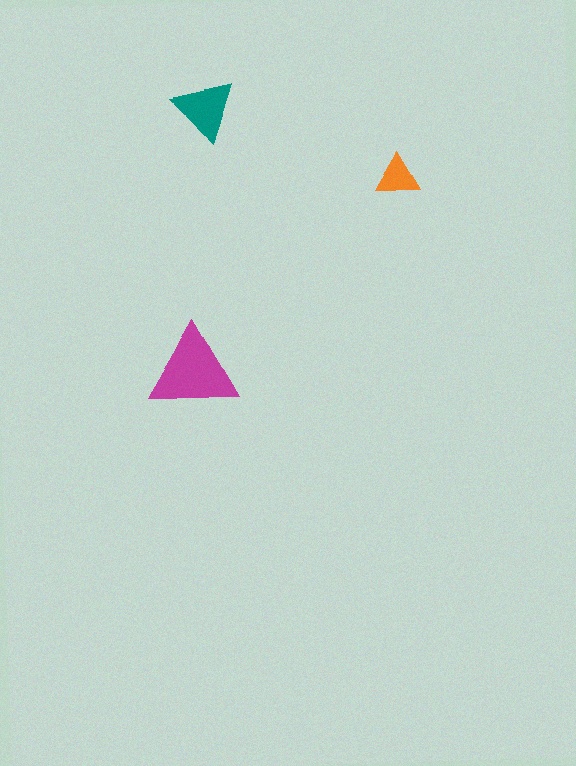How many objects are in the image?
There are 3 objects in the image.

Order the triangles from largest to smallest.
the magenta one, the teal one, the orange one.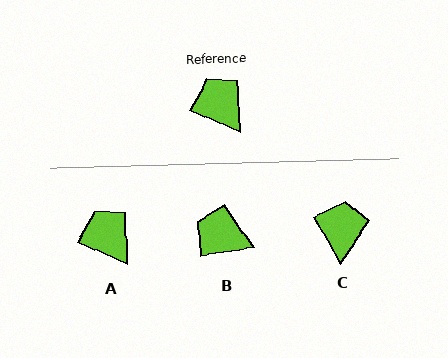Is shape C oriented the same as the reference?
No, it is off by about 36 degrees.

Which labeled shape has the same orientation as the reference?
A.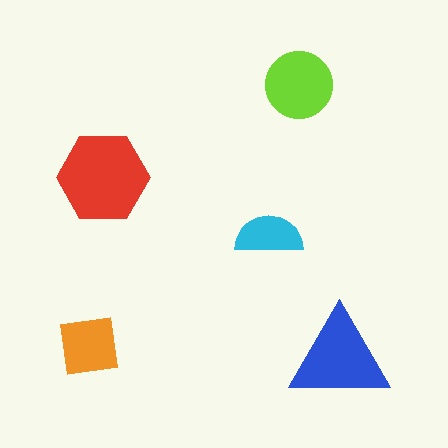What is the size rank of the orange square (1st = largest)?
4th.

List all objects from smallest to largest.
The cyan semicircle, the orange square, the lime circle, the blue triangle, the red hexagon.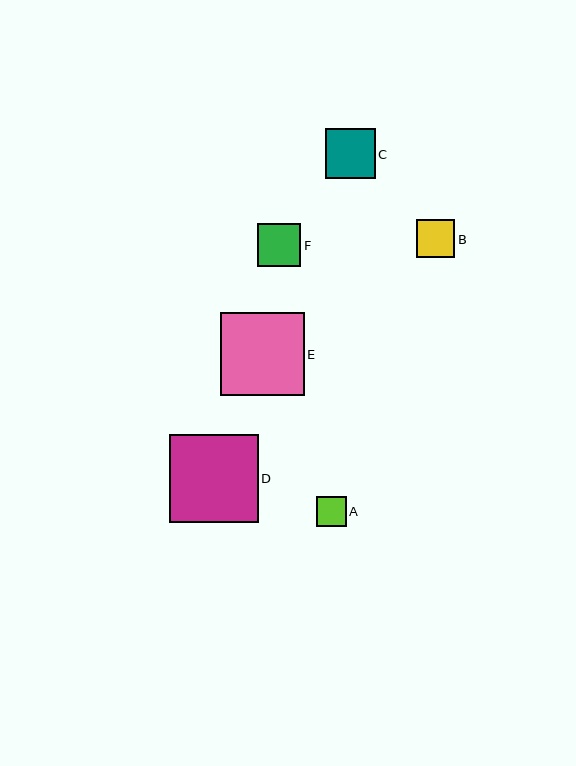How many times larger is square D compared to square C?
Square D is approximately 1.8 times the size of square C.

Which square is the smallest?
Square A is the smallest with a size of approximately 30 pixels.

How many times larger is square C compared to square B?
Square C is approximately 1.3 times the size of square B.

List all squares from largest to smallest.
From largest to smallest: D, E, C, F, B, A.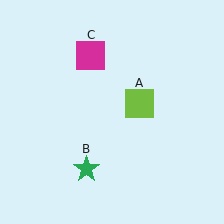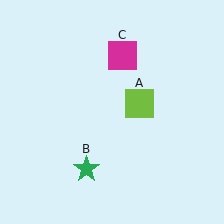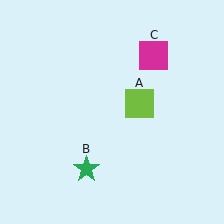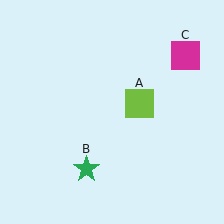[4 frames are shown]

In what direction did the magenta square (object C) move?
The magenta square (object C) moved right.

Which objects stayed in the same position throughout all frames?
Lime square (object A) and green star (object B) remained stationary.